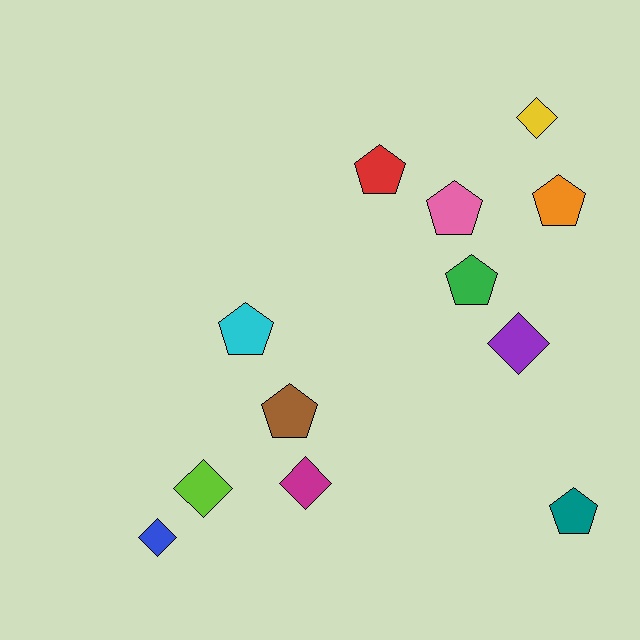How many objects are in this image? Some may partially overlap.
There are 12 objects.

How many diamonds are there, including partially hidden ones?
There are 5 diamonds.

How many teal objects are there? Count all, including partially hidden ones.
There is 1 teal object.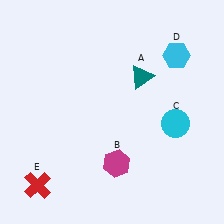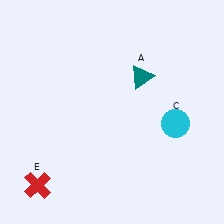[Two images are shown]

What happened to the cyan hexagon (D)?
The cyan hexagon (D) was removed in Image 2. It was in the top-right area of Image 1.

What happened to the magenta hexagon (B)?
The magenta hexagon (B) was removed in Image 2. It was in the bottom-right area of Image 1.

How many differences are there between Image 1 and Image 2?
There are 2 differences between the two images.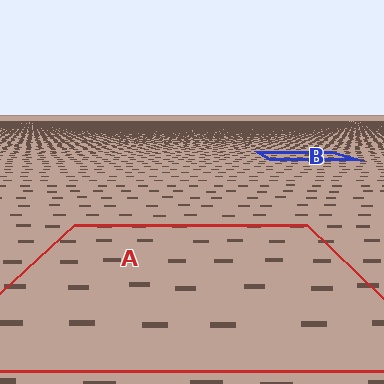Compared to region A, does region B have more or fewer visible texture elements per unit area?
Region B has more texture elements per unit area — they are packed more densely because it is farther away.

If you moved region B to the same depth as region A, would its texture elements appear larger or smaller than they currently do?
They would appear larger. At a closer depth, the same texture elements are projected at a bigger on-screen size.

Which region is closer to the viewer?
Region A is closer. The texture elements there are larger and more spread out.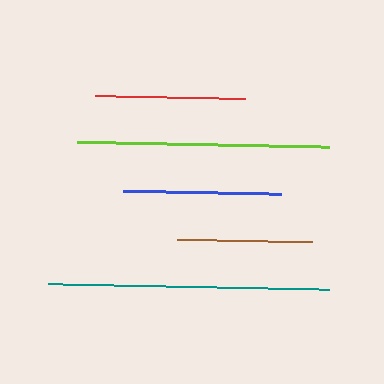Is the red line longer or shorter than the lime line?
The lime line is longer than the red line.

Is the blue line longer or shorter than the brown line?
The blue line is longer than the brown line.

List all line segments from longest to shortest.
From longest to shortest: teal, lime, blue, red, brown.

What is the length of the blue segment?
The blue segment is approximately 157 pixels long.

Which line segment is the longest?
The teal line is the longest at approximately 281 pixels.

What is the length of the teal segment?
The teal segment is approximately 281 pixels long.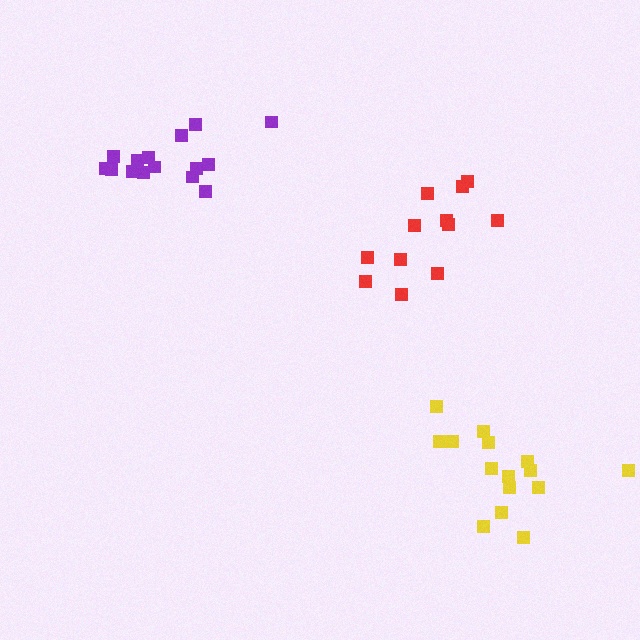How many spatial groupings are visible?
There are 3 spatial groupings.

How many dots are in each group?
Group 1: 15 dots, Group 2: 12 dots, Group 3: 15 dots (42 total).